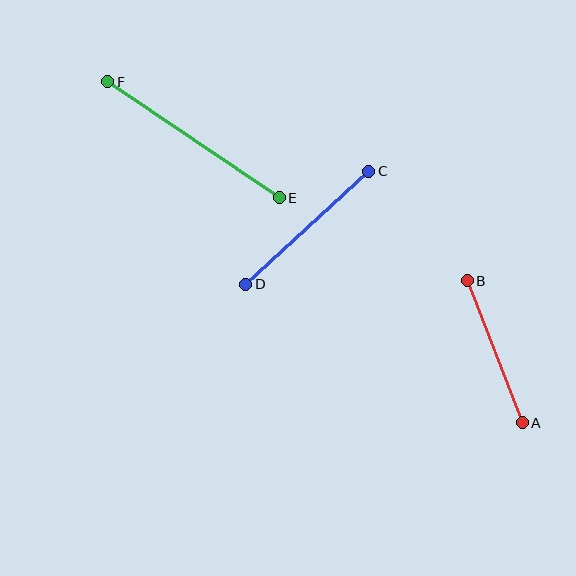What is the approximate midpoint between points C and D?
The midpoint is at approximately (307, 228) pixels.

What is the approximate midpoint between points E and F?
The midpoint is at approximately (193, 140) pixels.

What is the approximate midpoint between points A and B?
The midpoint is at approximately (495, 352) pixels.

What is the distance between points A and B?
The distance is approximately 152 pixels.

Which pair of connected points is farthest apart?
Points E and F are farthest apart.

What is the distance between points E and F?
The distance is approximately 207 pixels.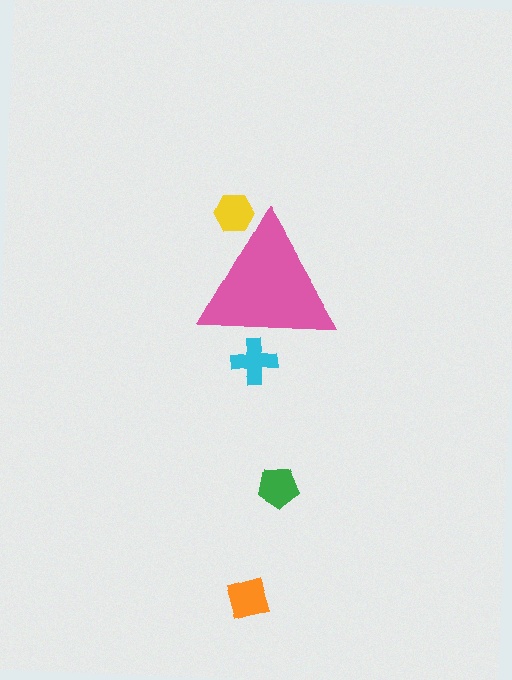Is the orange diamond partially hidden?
No, the orange diamond is fully visible.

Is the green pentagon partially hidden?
No, the green pentagon is fully visible.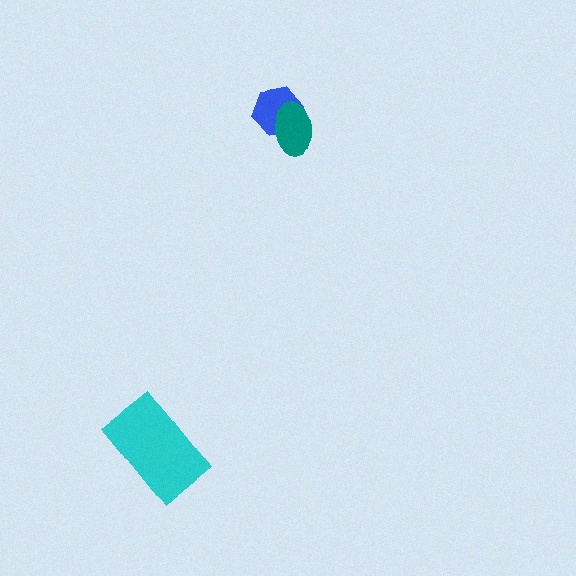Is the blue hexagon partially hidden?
Yes, it is partially covered by another shape.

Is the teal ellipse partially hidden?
No, no other shape covers it.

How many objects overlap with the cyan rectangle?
0 objects overlap with the cyan rectangle.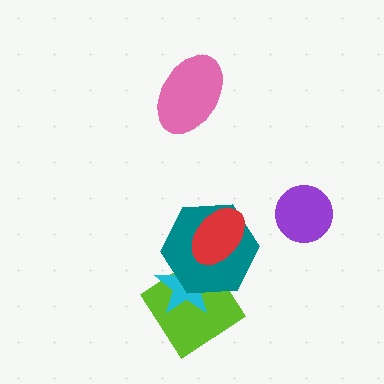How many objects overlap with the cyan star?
3 objects overlap with the cyan star.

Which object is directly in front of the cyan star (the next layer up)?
The teal hexagon is directly in front of the cyan star.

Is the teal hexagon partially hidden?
Yes, it is partially covered by another shape.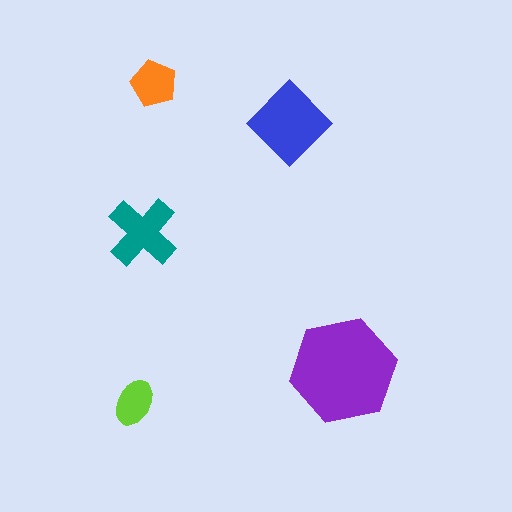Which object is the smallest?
The lime ellipse.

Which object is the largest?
The purple hexagon.